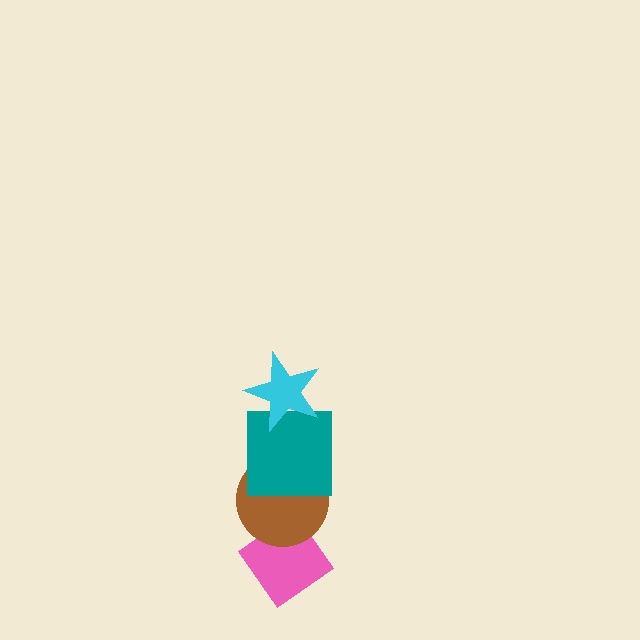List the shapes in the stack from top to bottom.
From top to bottom: the cyan star, the teal square, the brown circle, the pink diamond.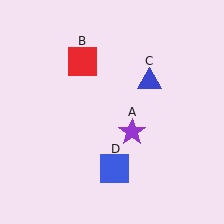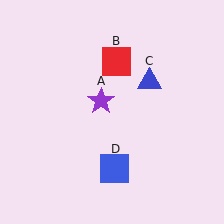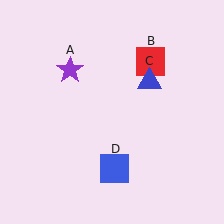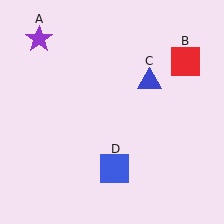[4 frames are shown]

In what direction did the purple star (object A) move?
The purple star (object A) moved up and to the left.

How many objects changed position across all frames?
2 objects changed position: purple star (object A), red square (object B).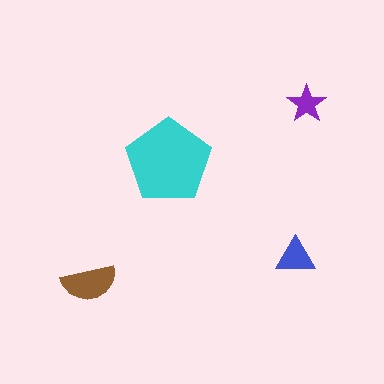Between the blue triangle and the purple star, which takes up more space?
The blue triangle.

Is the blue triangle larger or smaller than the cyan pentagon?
Smaller.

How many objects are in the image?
There are 4 objects in the image.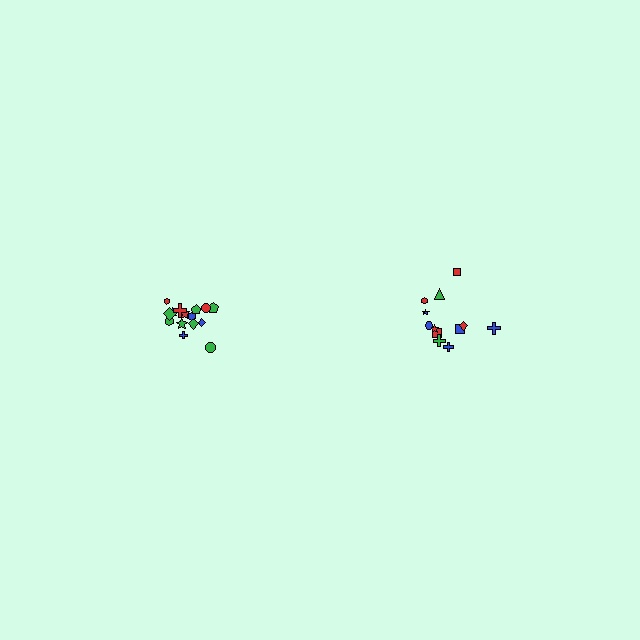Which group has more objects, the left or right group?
The left group.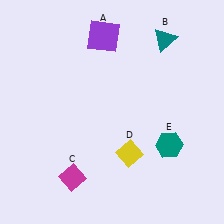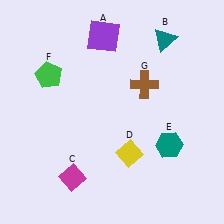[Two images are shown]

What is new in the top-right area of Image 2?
A brown cross (G) was added in the top-right area of Image 2.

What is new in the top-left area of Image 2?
A green pentagon (F) was added in the top-left area of Image 2.